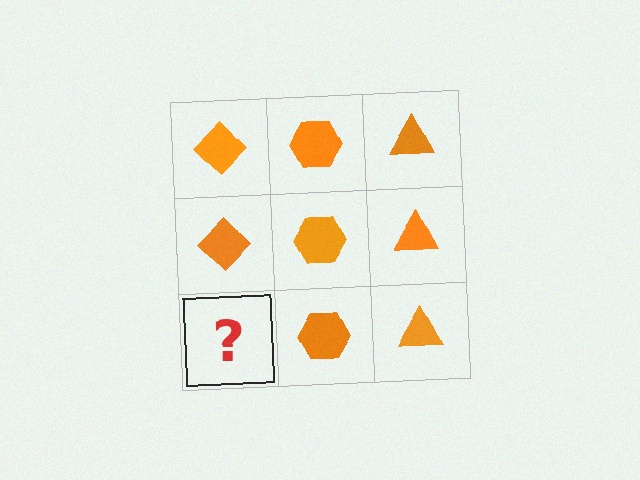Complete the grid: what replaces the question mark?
The question mark should be replaced with an orange diamond.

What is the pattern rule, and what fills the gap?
The rule is that each column has a consistent shape. The gap should be filled with an orange diamond.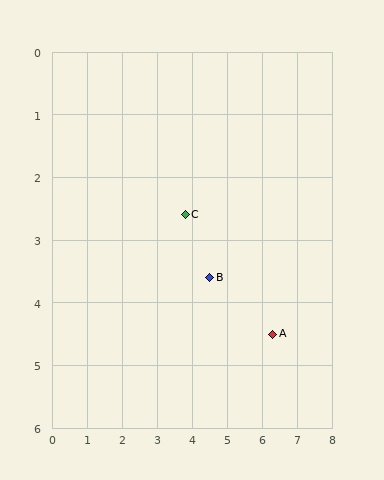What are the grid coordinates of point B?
Point B is at approximately (4.5, 3.6).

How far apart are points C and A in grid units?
Points C and A are about 3.1 grid units apart.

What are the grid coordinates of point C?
Point C is at approximately (3.8, 2.6).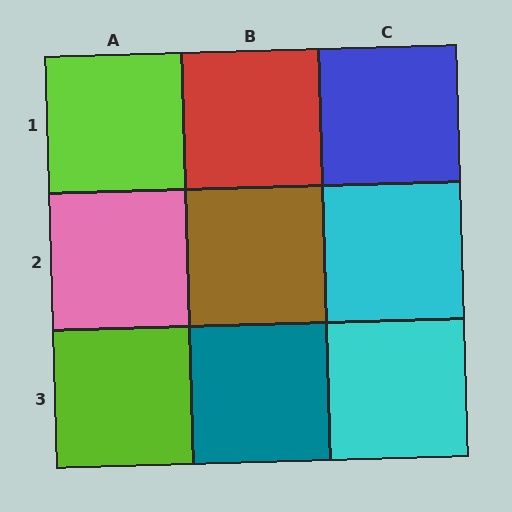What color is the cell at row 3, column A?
Lime.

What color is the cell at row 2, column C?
Cyan.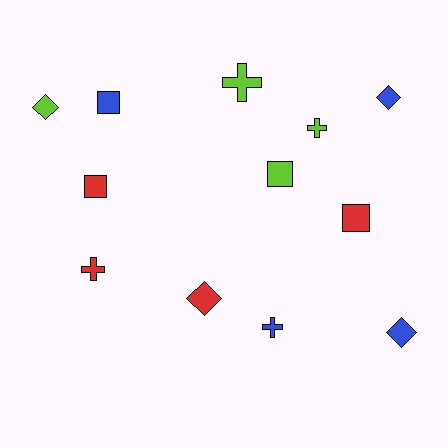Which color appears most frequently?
Lime, with 4 objects.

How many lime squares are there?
There is 1 lime square.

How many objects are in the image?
There are 12 objects.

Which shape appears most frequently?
Square, with 4 objects.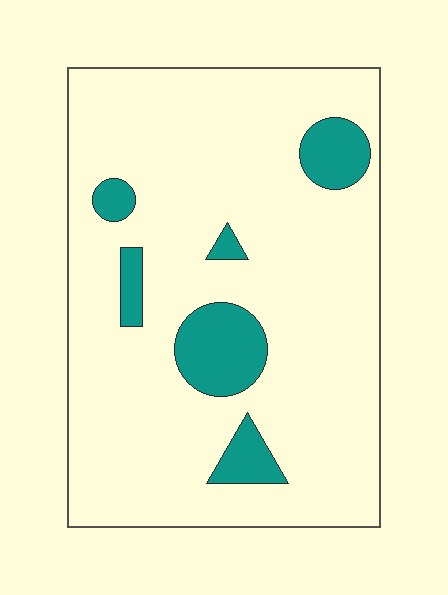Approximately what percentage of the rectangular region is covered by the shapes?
Approximately 15%.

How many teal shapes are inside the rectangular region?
6.